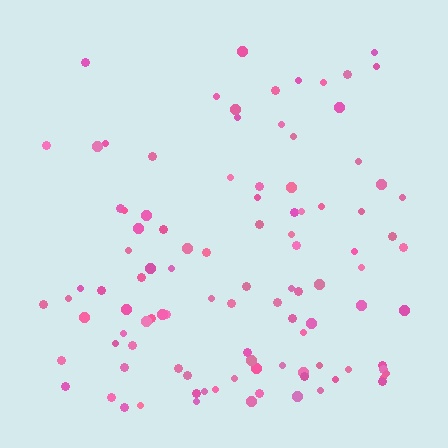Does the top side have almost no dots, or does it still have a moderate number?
Still a moderate number, just noticeably fewer than the bottom.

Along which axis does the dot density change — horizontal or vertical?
Vertical.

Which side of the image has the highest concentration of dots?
The bottom.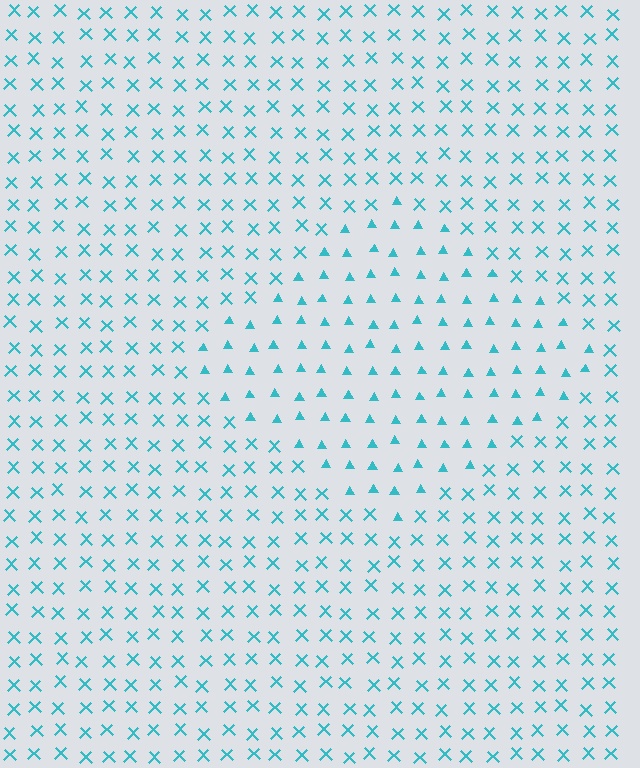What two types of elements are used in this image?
The image uses triangles inside the diamond region and X marks outside it.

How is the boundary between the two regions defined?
The boundary is defined by a change in element shape: triangles inside vs. X marks outside. All elements share the same color and spacing.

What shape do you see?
I see a diamond.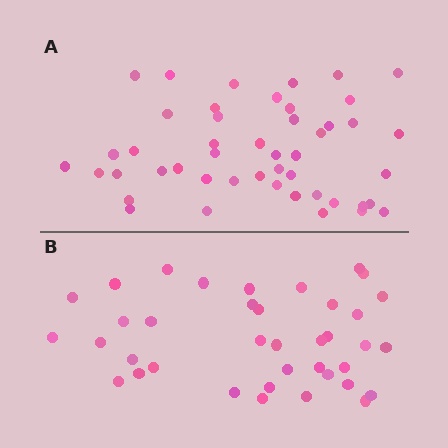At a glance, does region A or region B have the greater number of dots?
Region A (the top region) has more dots.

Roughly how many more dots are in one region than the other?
Region A has roughly 8 or so more dots than region B.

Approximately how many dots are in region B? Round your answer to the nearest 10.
About 40 dots. (The exact count is 38, which rounds to 40.)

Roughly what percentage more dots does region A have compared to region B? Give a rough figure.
About 25% more.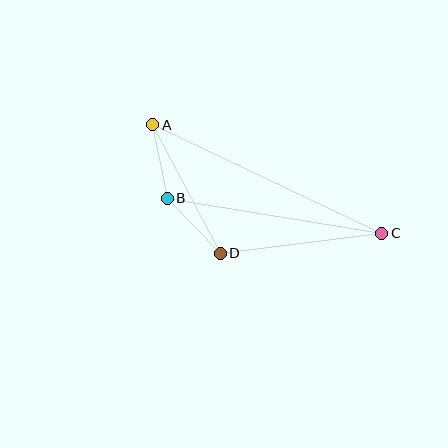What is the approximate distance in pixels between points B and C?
The distance between B and C is approximately 218 pixels.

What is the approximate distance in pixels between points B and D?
The distance between B and D is approximately 77 pixels.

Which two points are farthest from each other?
Points A and C are farthest from each other.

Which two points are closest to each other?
Points A and B are closest to each other.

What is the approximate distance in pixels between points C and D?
The distance between C and D is approximately 163 pixels.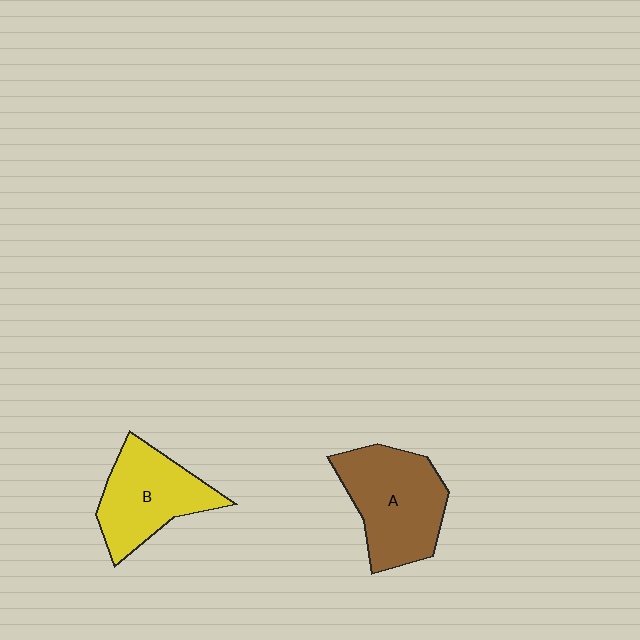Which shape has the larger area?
Shape A (brown).